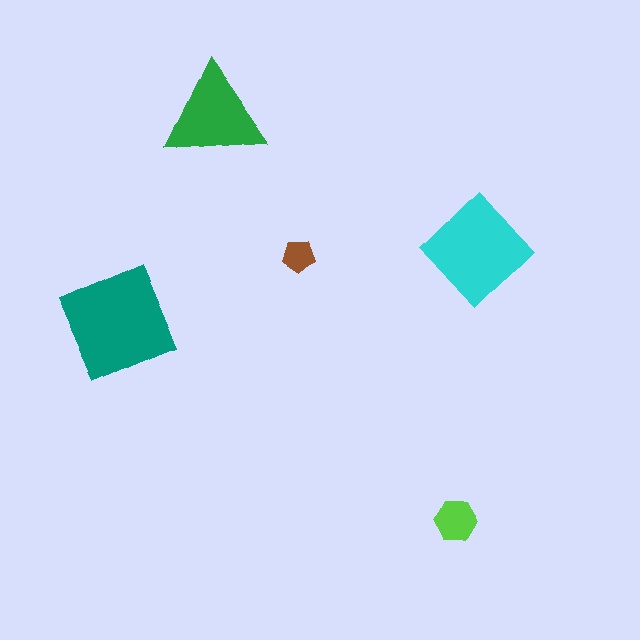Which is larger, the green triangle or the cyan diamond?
The cyan diamond.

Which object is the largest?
The teal square.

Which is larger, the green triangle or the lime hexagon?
The green triangle.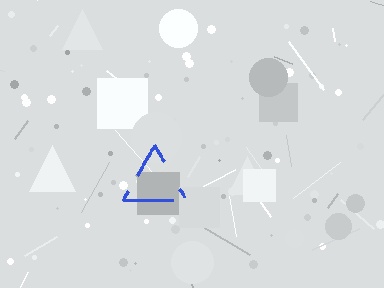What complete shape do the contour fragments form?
The contour fragments form a triangle.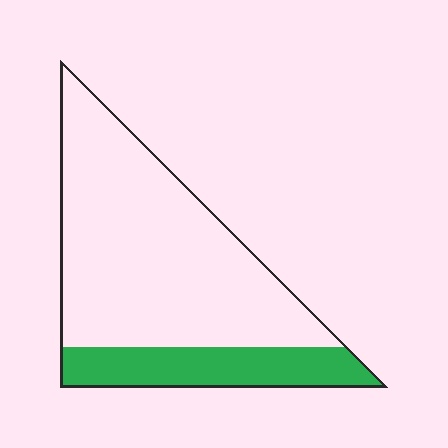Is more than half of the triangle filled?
No.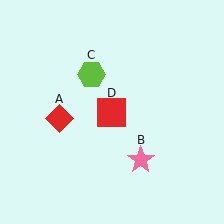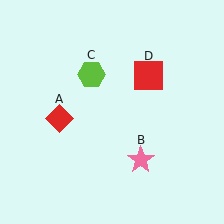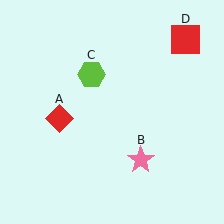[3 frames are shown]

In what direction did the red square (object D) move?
The red square (object D) moved up and to the right.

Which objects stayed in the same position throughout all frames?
Red diamond (object A) and pink star (object B) and lime hexagon (object C) remained stationary.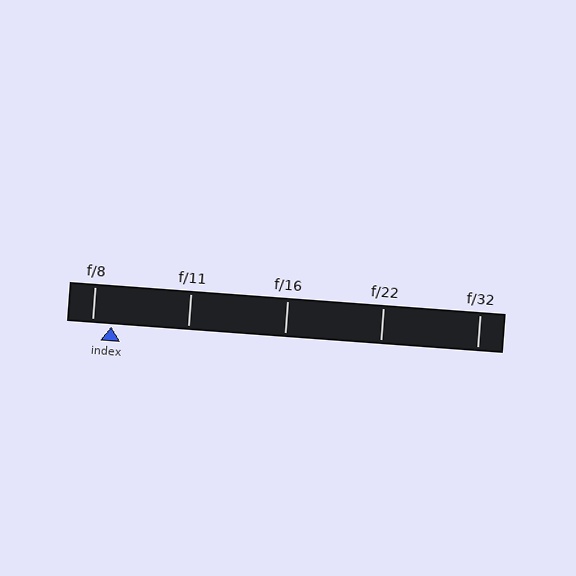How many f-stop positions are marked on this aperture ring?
There are 5 f-stop positions marked.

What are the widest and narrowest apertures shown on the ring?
The widest aperture shown is f/8 and the narrowest is f/32.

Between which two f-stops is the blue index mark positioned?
The index mark is between f/8 and f/11.